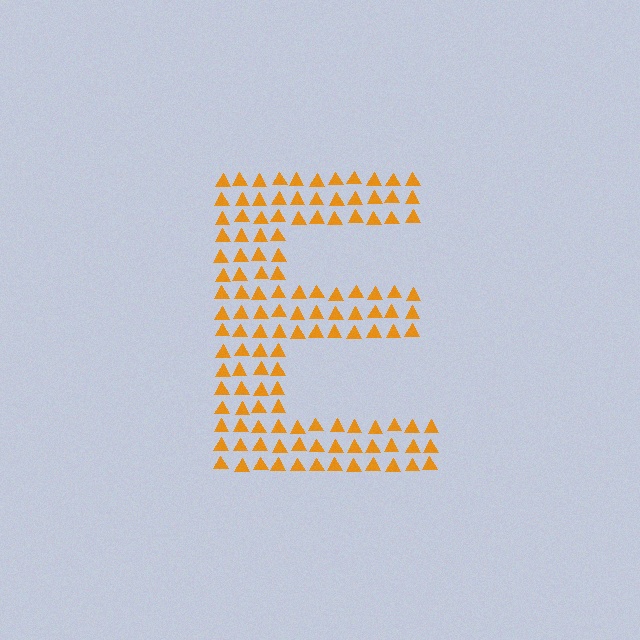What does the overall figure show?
The overall figure shows the letter E.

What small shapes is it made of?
It is made of small triangles.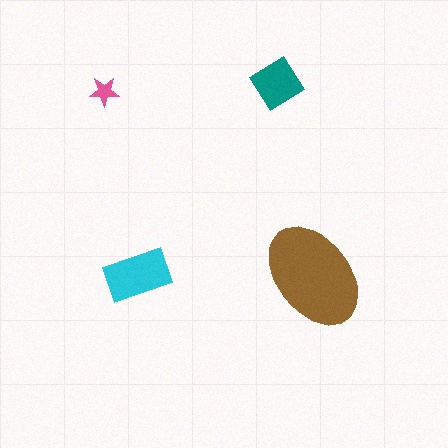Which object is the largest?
The brown ellipse.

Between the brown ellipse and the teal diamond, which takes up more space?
The brown ellipse.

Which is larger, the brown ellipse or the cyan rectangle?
The brown ellipse.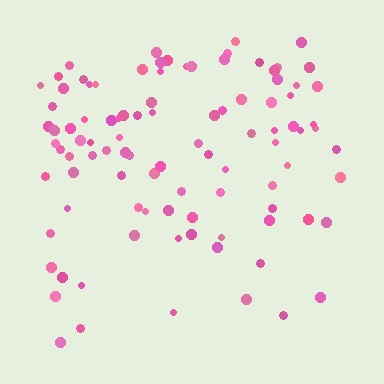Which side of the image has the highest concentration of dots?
The top.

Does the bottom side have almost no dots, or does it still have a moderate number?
Still a moderate number, just noticeably fewer than the top.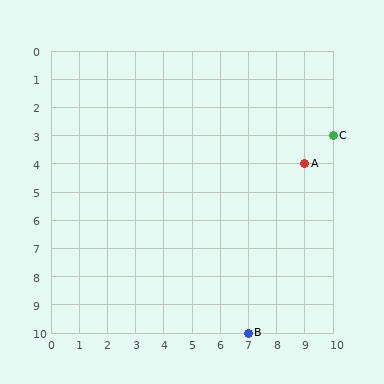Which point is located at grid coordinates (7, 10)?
Point B is at (7, 10).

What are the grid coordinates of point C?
Point C is at grid coordinates (10, 3).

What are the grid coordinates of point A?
Point A is at grid coordinates (9, 4).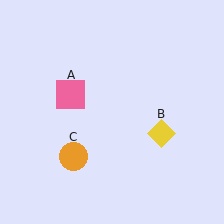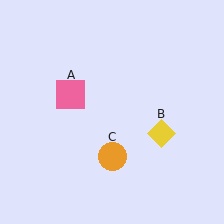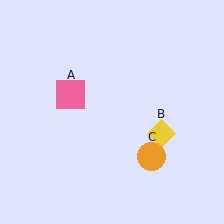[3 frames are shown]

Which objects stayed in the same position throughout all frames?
Pink square (object A) and yellow diamond (object B) remained stationary.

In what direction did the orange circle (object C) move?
The orange circle (object C) moved right.